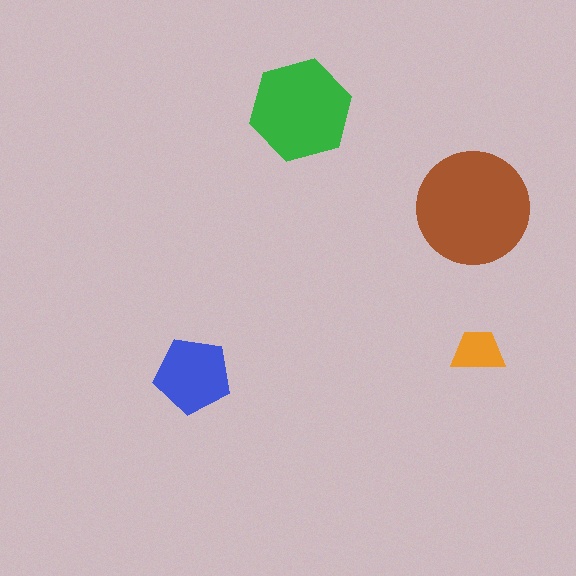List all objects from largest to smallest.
The brown circle, the green hexagon, the blue pentagon, the orange trapezoid.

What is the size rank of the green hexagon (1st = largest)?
2nd.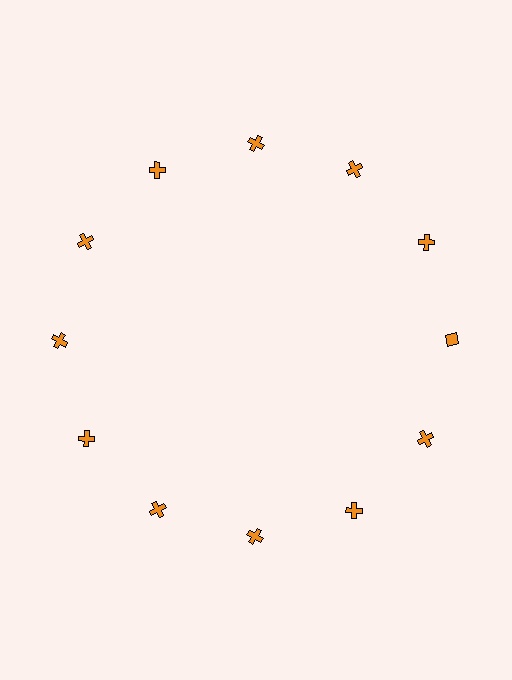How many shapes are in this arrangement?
There are 12 shapes arranged in a ring pattern.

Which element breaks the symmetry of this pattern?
The orange diamond at roughly the 3 o'clock position breaks the symmetry. All other shapes are orange crosses.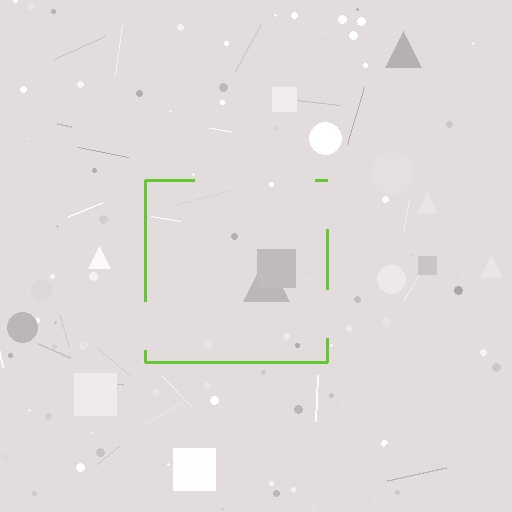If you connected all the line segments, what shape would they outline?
They would outline a square.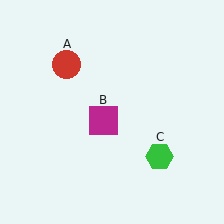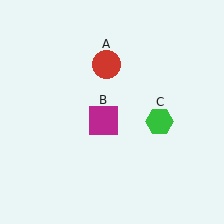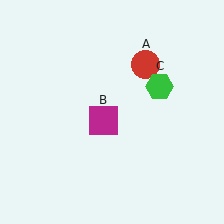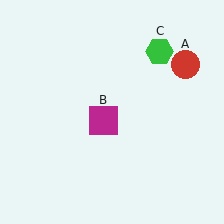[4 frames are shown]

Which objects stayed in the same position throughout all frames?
Magenta square (object B) remained stationary.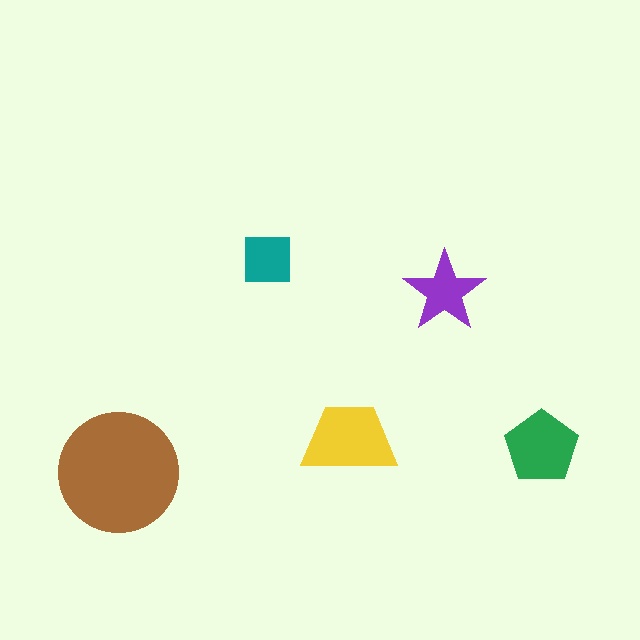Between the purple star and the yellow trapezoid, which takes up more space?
The yellow trapezoid.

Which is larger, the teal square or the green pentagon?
The green pentagon.